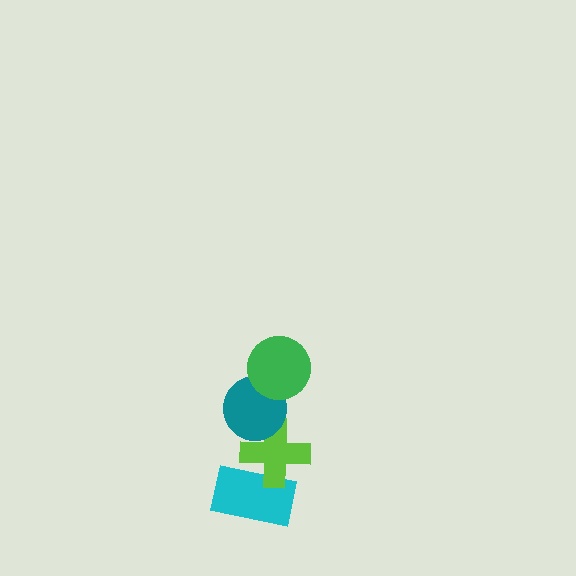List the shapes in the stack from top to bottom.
From top to bottom: the green circle, the teal circle, the lime cross, the cyan rectangle.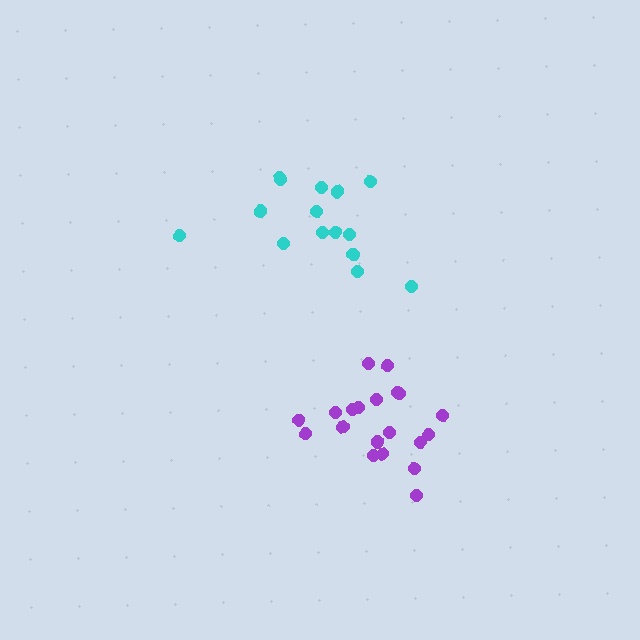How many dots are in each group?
Group 1: 20 dots, Group 2: 15 dots (35 total).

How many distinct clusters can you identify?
There are 2 distinct clusters.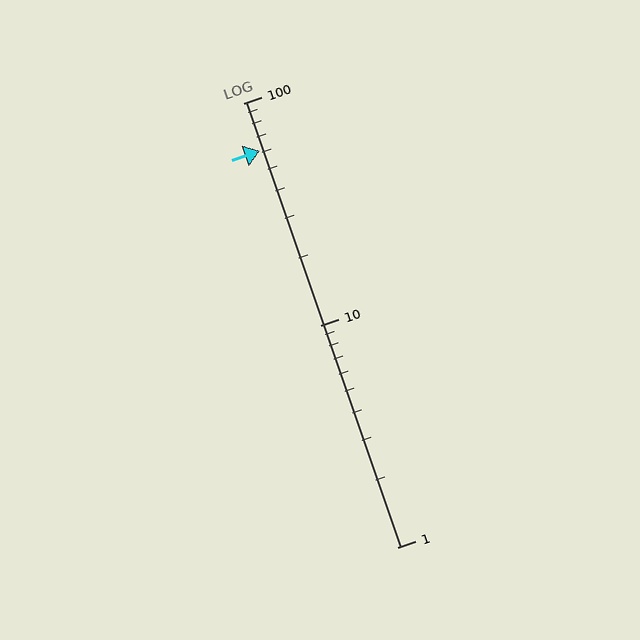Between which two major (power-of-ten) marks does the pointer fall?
The pointer is between 10 and 100.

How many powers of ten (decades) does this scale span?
The scale spans 2 decades, from 1 to 100.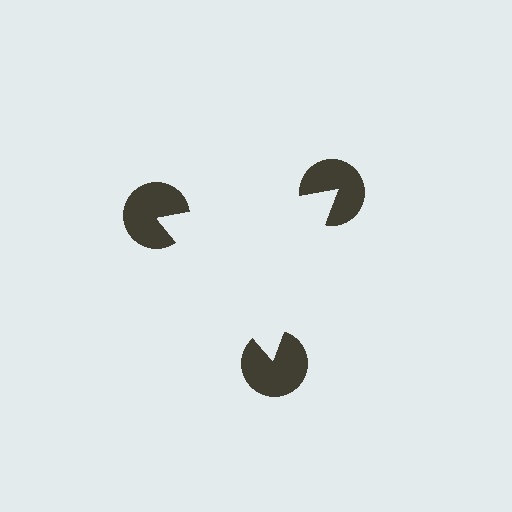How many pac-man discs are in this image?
There are 3 — one at each vertex of the illusory triangle.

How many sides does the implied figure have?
3 sides.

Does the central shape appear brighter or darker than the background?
It typically appears slightly brighter than the background, even though no actual brightness change is drawn.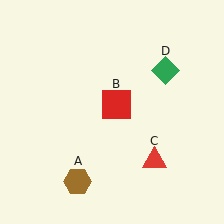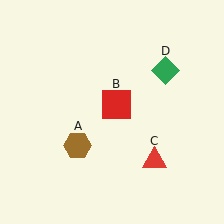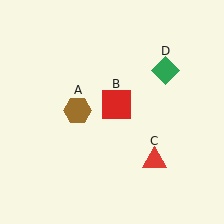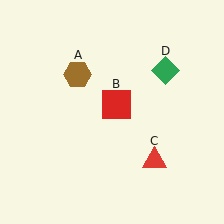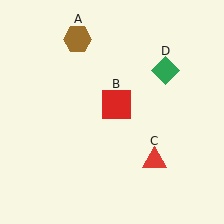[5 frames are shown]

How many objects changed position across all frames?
1 object changed position: brown hexagon (object A).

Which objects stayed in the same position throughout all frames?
Red square (object B) and red triangle (object C) and green diamond (object D) remained stationary.